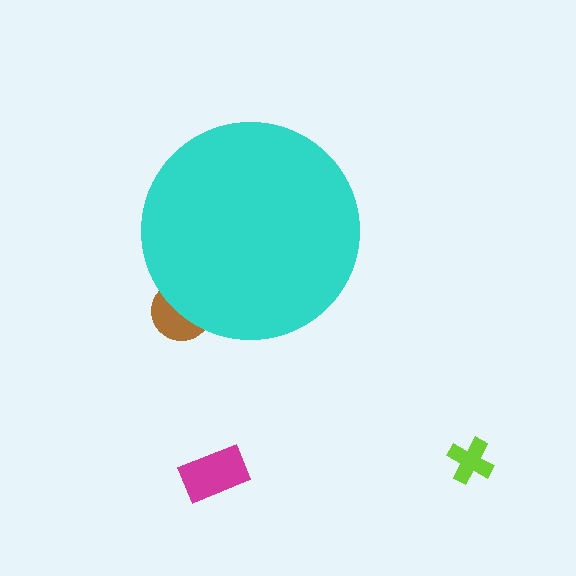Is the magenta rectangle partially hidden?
No, the magenta rectangle is fully visible.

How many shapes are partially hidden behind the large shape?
1 shape is partially hidden.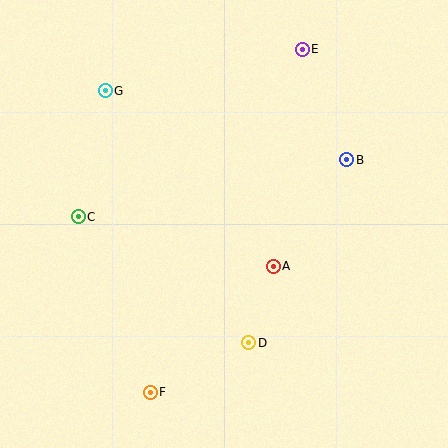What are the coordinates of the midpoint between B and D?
The midpoint between B and D is at (298, 251).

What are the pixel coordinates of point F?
Point F is at (150, 392).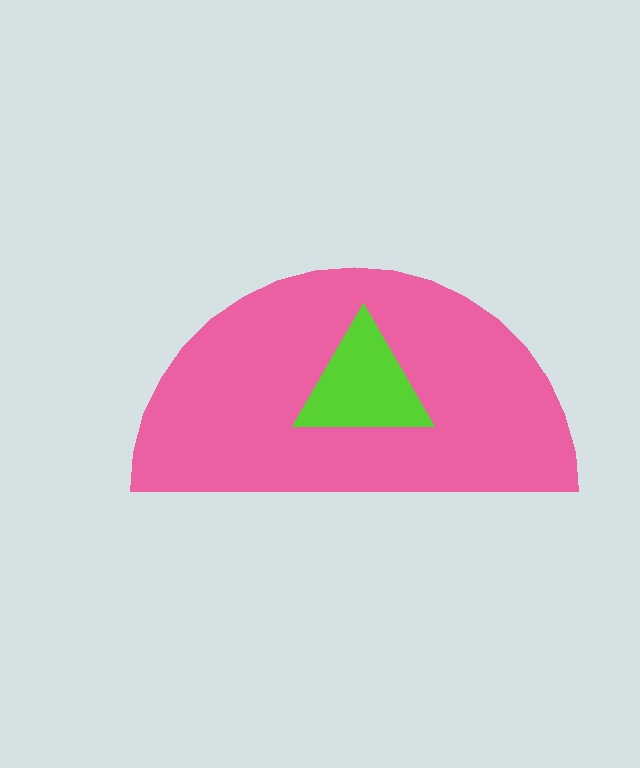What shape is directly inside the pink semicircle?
The lime triangle.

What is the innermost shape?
The lime triangle.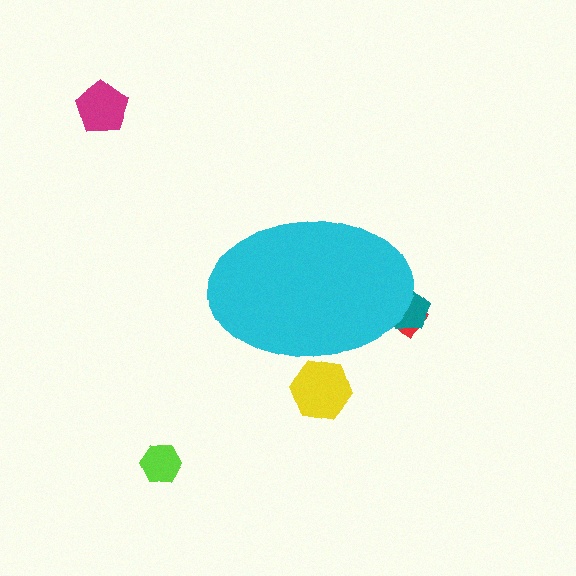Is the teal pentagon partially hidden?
Yes, the teal pentagon is partially hidden behind the cyan ellipse.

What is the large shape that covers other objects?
A cyan ellipse.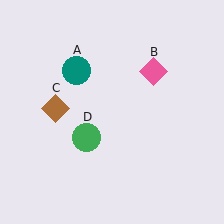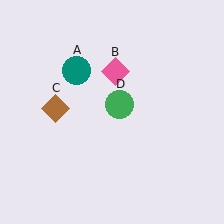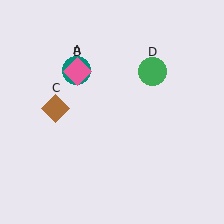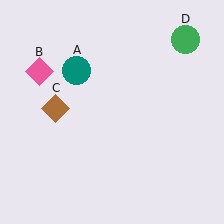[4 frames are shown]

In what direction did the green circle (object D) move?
The green circle (object D) moved up and to the right.